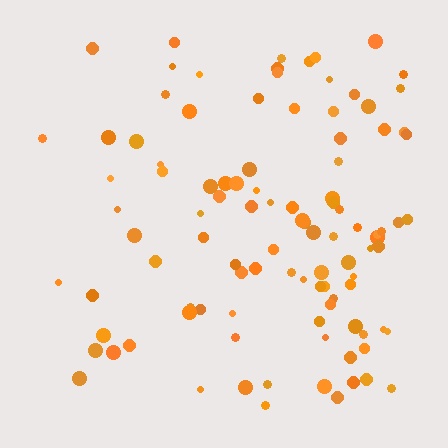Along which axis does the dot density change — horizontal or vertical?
Horizontal.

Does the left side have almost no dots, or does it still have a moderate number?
Still a moderate number, just noticeably fewer than the right.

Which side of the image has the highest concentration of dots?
The right.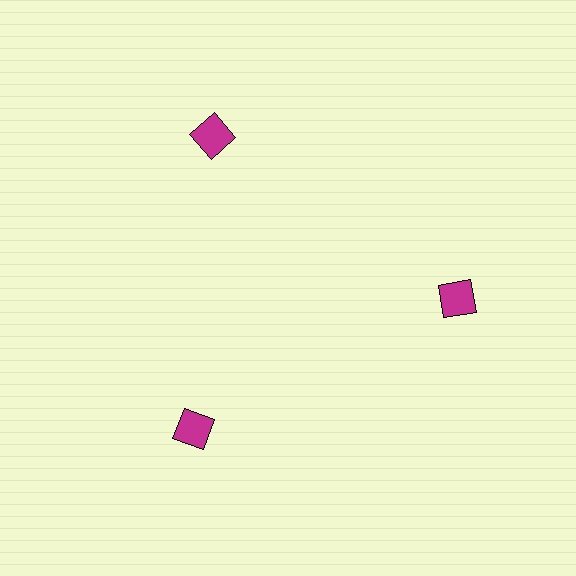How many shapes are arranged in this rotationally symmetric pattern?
There are 3 shapes, arranged in 3 groups of 1.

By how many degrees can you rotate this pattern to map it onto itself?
The pattern maps onto itself every 120 degrees of rotation.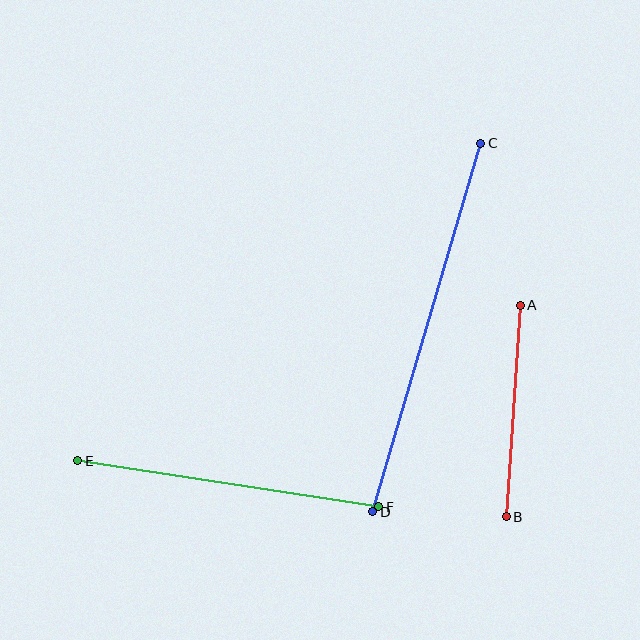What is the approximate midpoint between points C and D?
The midpoint is at approximately (427, 328) pixels.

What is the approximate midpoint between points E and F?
The midpoint is at approximately (228, 484) pixels.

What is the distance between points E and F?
The distance is approximately 304 pixels.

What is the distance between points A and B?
The distance is approximately 212 pixels.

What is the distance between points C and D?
The distance is approximately 384 pixels.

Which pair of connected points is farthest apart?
Points C and D are farthest apart.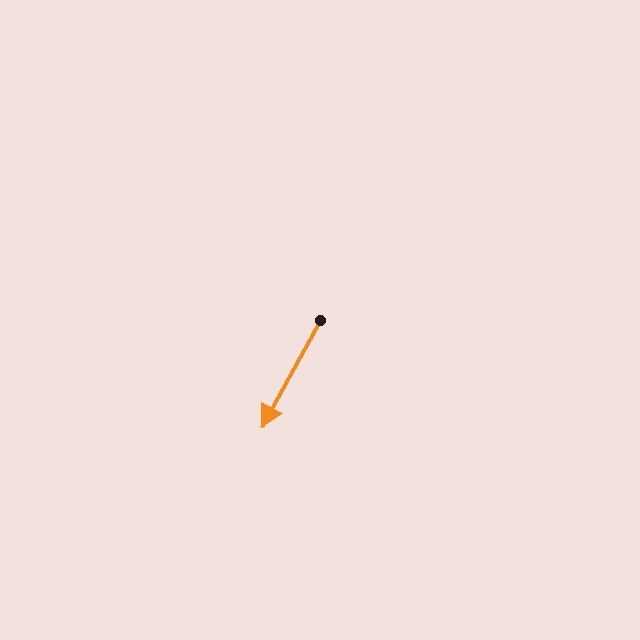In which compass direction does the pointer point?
Southwest.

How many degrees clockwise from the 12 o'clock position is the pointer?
Approximately 209 degrees.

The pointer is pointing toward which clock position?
Roughly 7 o'clock.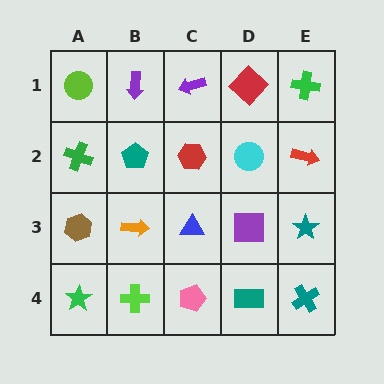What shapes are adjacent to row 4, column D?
A purple square (row 3, column D), a pink pentagon (row 4, column C), a teal cross (row 4, column E).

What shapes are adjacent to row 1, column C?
A red hexagon (row 2, column C), a purple arrow (row 1, column B), a red diamond (row 1, column D).